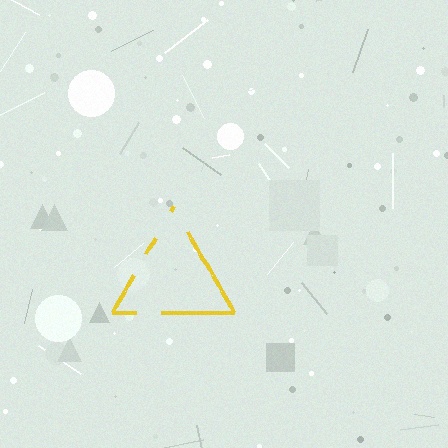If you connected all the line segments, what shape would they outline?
They would outline a triangle.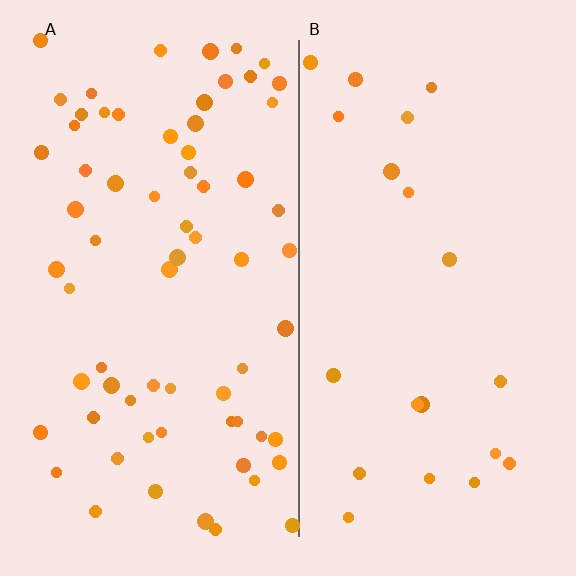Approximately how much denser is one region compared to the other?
Approximately 3.3× — region A over region B.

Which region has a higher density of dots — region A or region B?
A (the left).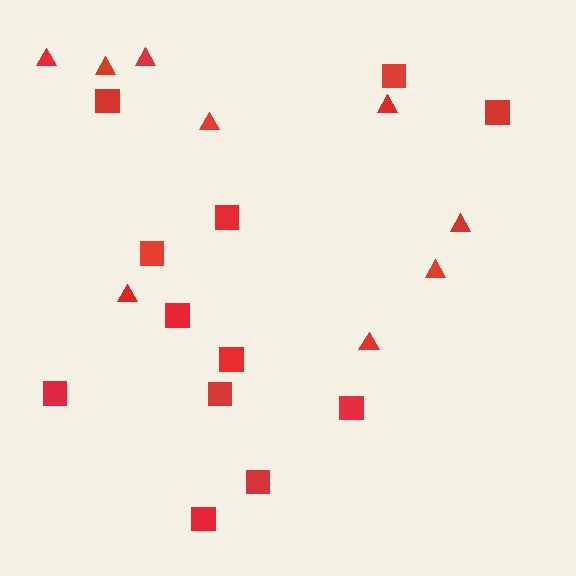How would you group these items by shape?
There are 2 groups: one group of squares (12) and one group of triangles (9).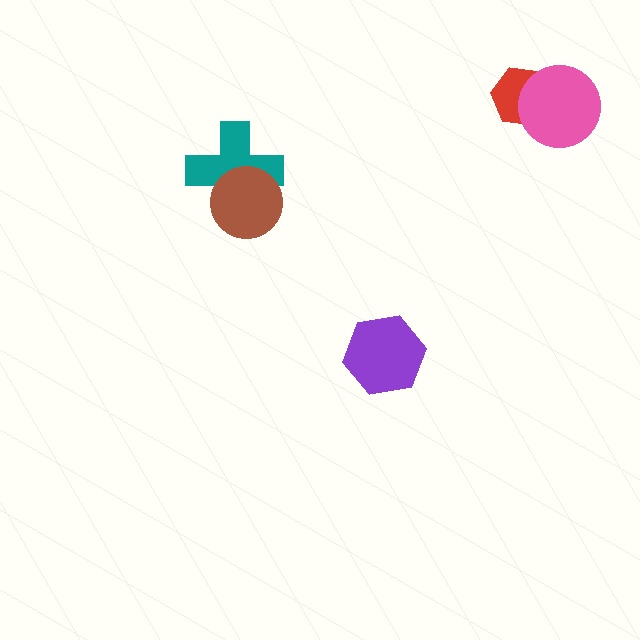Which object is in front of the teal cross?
The brown circle is in front of the teal cross.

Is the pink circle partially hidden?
No, no other shape covers it.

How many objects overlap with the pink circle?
1 object overlaps with the pink circle.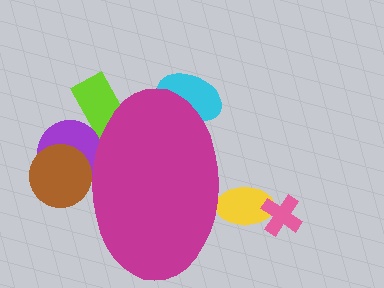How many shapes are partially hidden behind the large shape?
5 shapes are partially hidden.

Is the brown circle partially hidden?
Yes, the brown circle is partially hidden behind the magenta ellipse.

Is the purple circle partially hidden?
Yes, the purple circle is partially hidden behind the magenta ellipse.